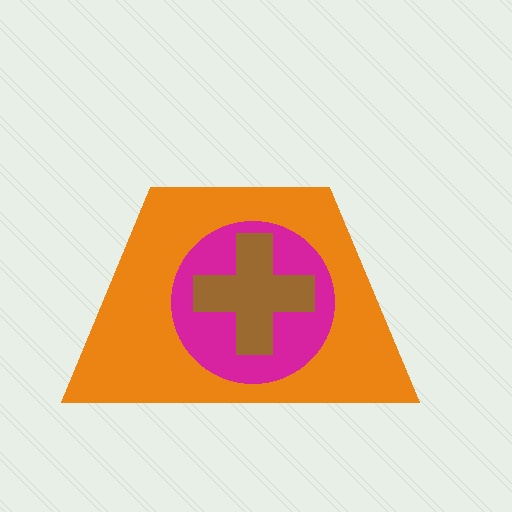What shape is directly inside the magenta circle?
The brown cross.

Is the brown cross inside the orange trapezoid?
Yes.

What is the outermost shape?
The orange trapezoid.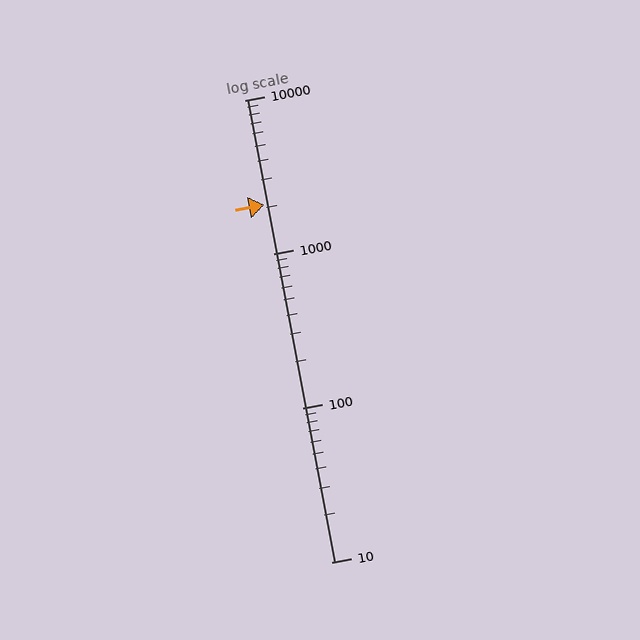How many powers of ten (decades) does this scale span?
The scale spans 3 decades, from 10 to 10000.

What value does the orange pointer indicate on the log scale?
The pointer indicates approximately 2100.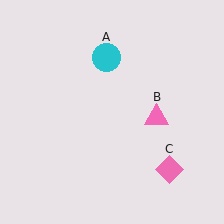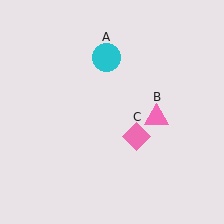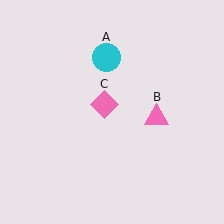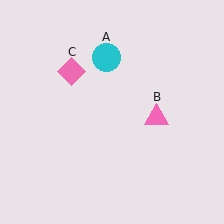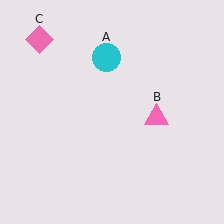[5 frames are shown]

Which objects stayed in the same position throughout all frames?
Cyan circle (object A) and pink triangle (object B) remained stationary.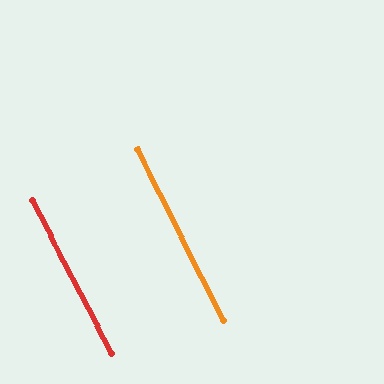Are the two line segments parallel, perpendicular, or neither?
Parallel — their directions differ by only 1.0°.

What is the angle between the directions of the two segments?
Approximately 1 degree.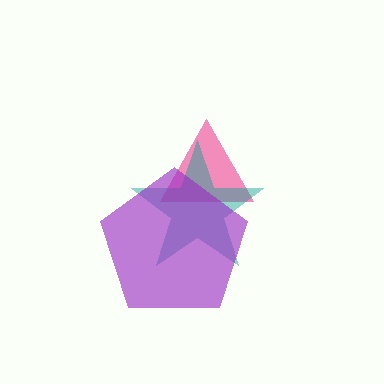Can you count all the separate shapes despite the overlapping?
Yes, there are 3 separate shapes.